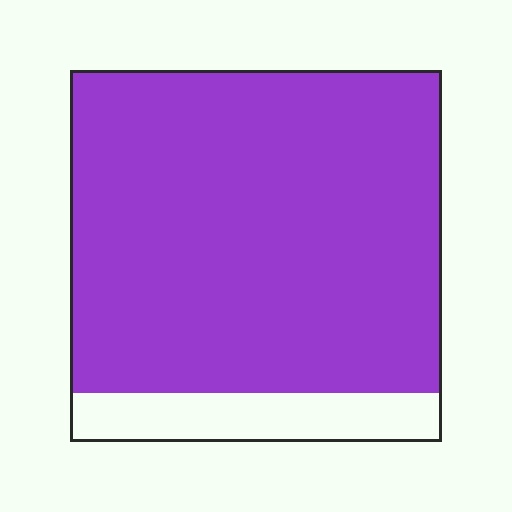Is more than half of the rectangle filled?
Yes.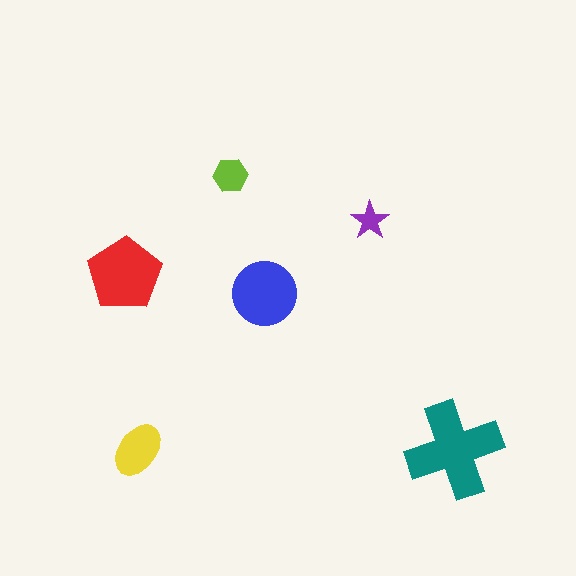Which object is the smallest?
The purple star.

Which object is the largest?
The teal cross.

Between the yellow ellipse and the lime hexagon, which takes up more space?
The yellow ellipse.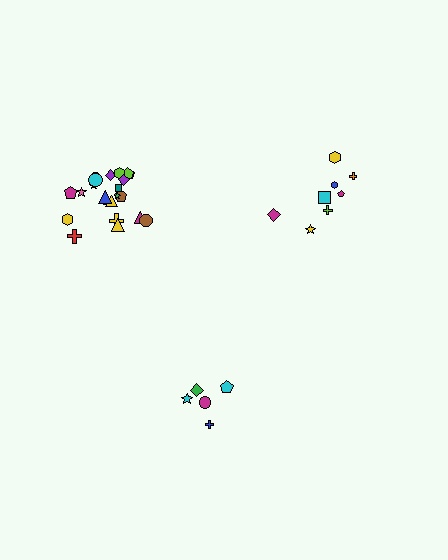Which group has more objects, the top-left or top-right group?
The top-left group.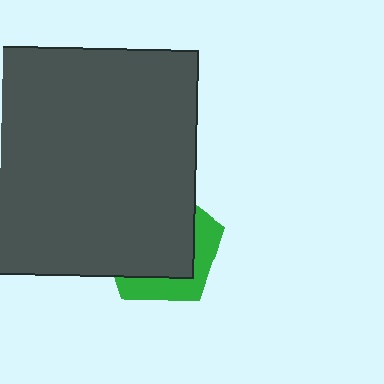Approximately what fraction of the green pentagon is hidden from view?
Roughly 68% of the green pentagon is hidden behind the dark gray rectangle.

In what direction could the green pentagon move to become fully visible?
The green pentagon could move toward the lower-right. That would shift it out from behind the dark gray rectangle entirely.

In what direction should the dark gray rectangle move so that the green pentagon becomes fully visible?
The dark gray rectangle should move toward the upper-left. That is the shortest direction to clear the overlap and leave the green pentagon fully visible.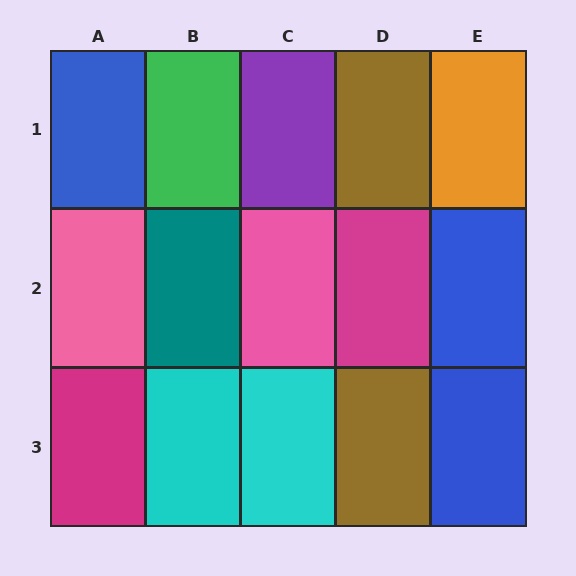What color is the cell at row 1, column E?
Orange.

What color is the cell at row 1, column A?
Blue.